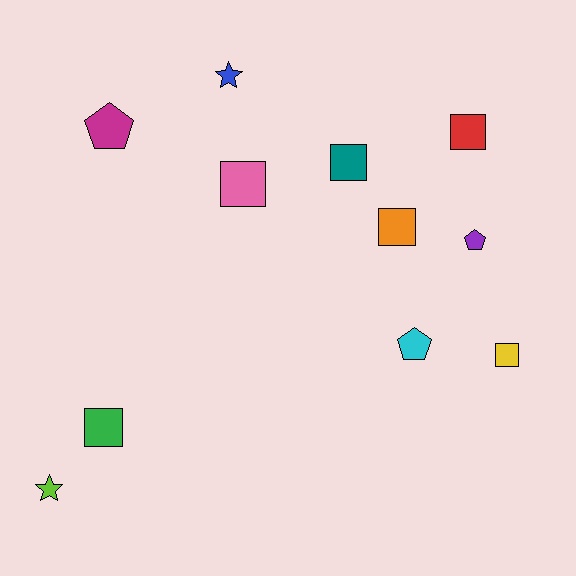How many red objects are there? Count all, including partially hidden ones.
There is 1 red object.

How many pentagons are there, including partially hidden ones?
There are 3 pentagons.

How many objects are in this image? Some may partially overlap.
There are 11 objects.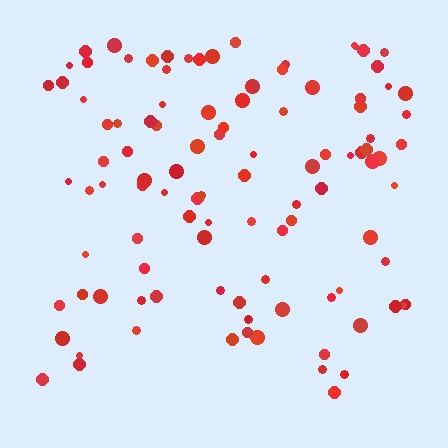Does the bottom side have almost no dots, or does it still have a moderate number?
Still a moderate number, just noticeably fewer than the top.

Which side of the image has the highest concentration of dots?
The top.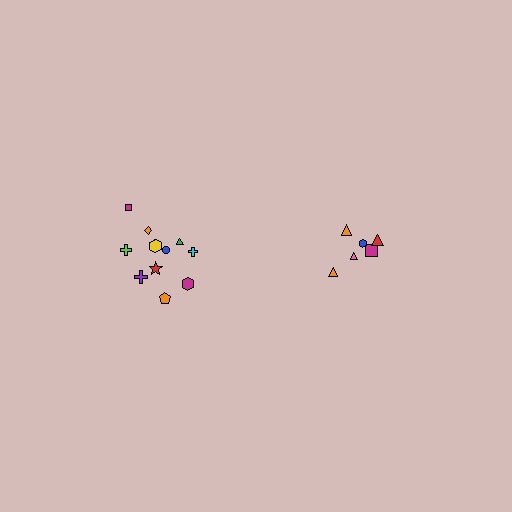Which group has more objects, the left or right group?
The left group.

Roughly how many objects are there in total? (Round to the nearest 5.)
Roughly 20 objects in total.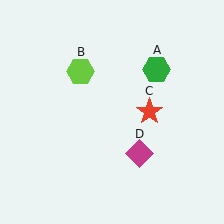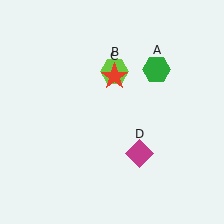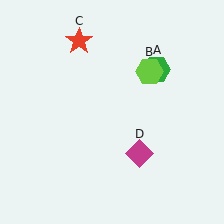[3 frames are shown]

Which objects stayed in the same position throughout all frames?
Green hexagon (object A) and magenta diamond (object D) remained stationary.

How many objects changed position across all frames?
2 objects changed position: lime hexagon (object B), red star (object C).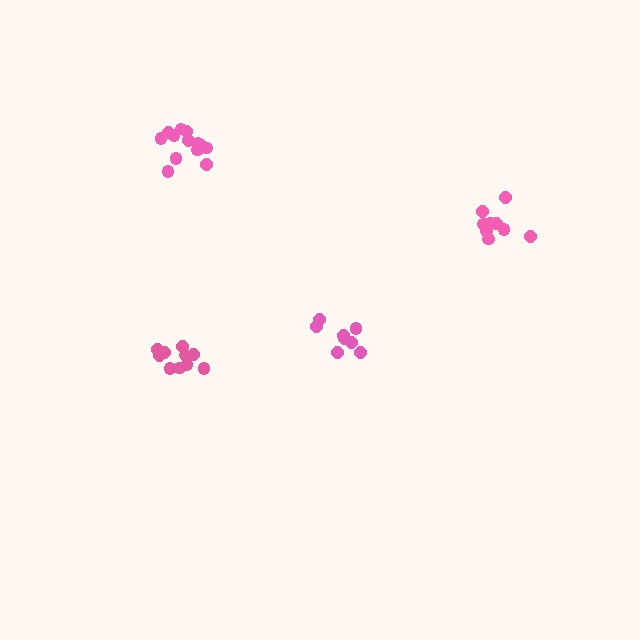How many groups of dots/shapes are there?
There are 4 groups.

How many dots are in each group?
Group 1: 13 dots, Group 2: 10 dots, Group 3: 8 dots, Group 4: 9 dots (40 total).